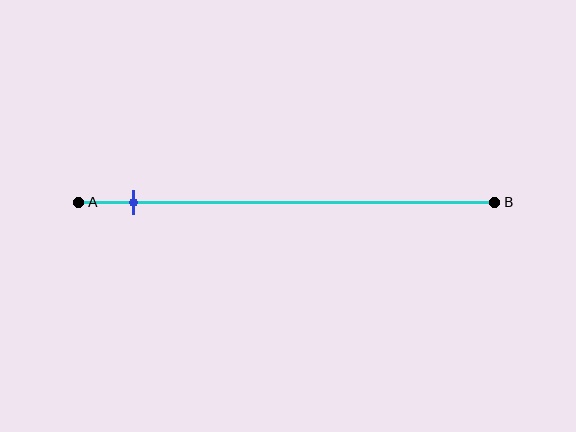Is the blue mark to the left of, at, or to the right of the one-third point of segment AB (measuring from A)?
The blue mark is to the left of the one-third point of segment AB.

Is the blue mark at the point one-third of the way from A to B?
No, the mark is at about 15% from A, not at the 33% one-third point.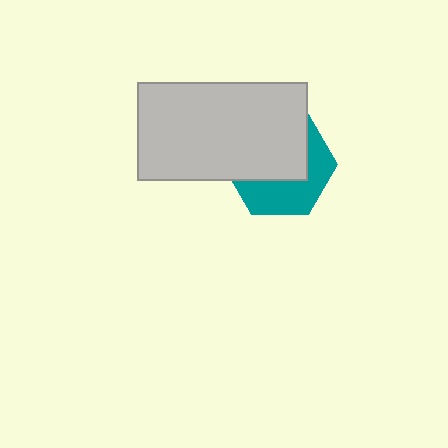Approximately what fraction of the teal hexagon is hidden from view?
Roughly 56% of the teal hexagon is hidden behind the light gray rectangle.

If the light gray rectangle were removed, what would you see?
You would see the complete teal hexagon.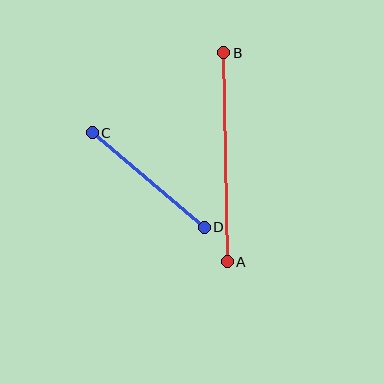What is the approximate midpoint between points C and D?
The midpoint is at approximately (148, 180) pixels.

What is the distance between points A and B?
The distance is approximately 209 pixels.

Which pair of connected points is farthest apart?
Points A and B are farthest apart.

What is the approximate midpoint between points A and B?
The midpoint is at approximately (225, 157) pixels.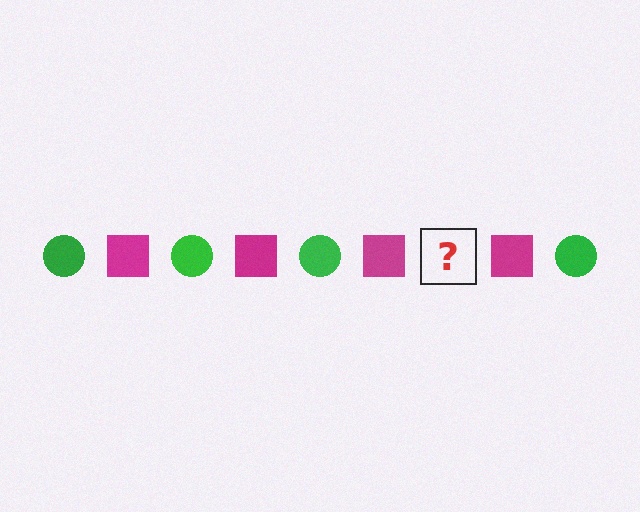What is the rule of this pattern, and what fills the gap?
The rule is that the pattern alternates between green circle and magenta square. The gap should be filled with a green circle.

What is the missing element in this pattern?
The missing element is a green circle.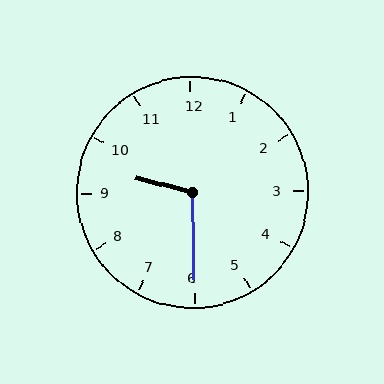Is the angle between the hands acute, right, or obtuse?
It is obtuse.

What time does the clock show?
9:30.